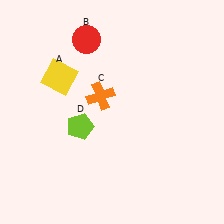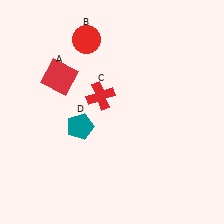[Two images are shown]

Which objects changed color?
A changed from yellow to red. C changed from orange to red. D changed from lime to teal.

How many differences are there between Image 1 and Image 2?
There are 3 differences between the two images.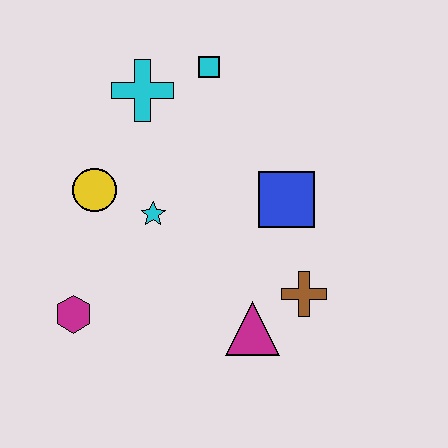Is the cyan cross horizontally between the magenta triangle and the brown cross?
No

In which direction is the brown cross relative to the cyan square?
The brown cross is below the cyan square.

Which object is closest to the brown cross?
The magenta triangle is closest to the brown cross.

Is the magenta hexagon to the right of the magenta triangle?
No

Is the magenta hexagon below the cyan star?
Yes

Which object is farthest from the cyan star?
The brown cross is farthest from the cyan star.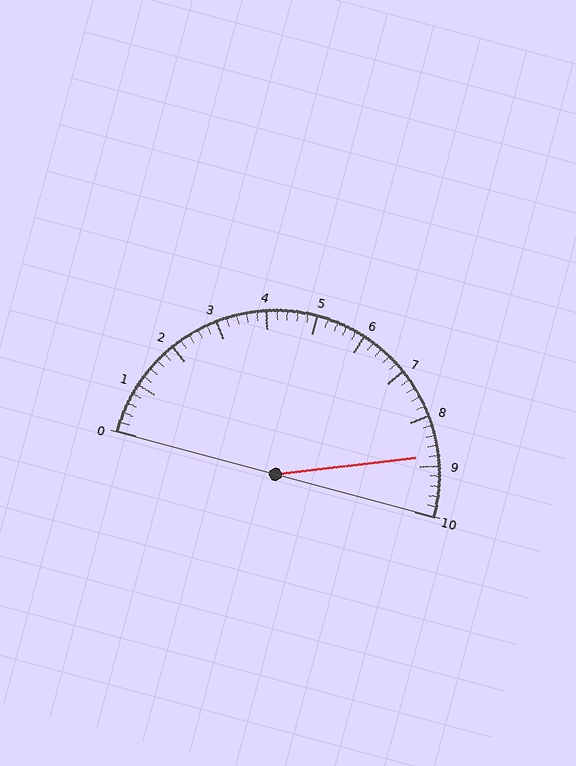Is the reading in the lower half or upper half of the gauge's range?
The reading is in the upper half of the range (0 to 10).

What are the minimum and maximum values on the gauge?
The gauge ranges from 0 to 10.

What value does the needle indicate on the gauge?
The needle indicates approximately 8.8.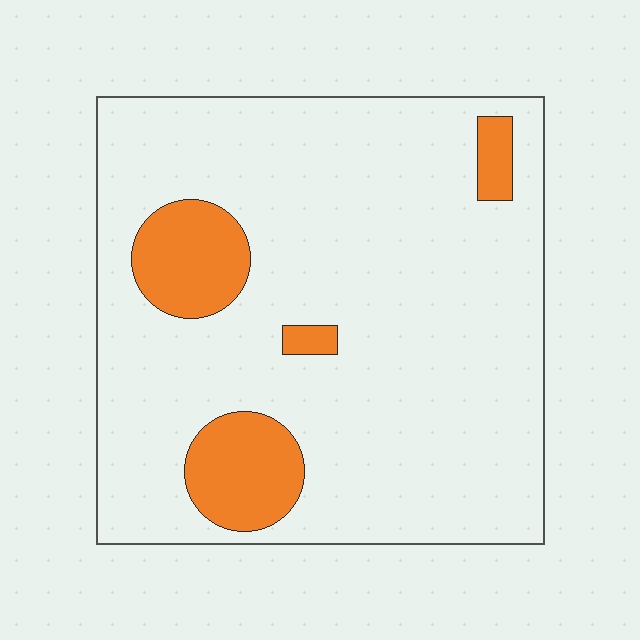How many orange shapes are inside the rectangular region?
4.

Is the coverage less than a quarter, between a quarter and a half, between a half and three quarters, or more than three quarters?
Less than a quarter.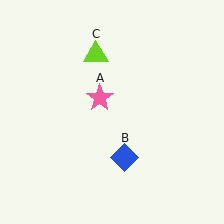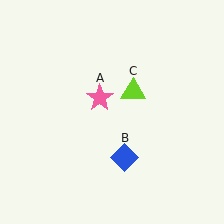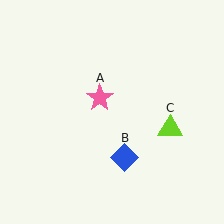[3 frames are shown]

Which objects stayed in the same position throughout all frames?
Pink star (object A) and blue diamond (object B) remained stationary.